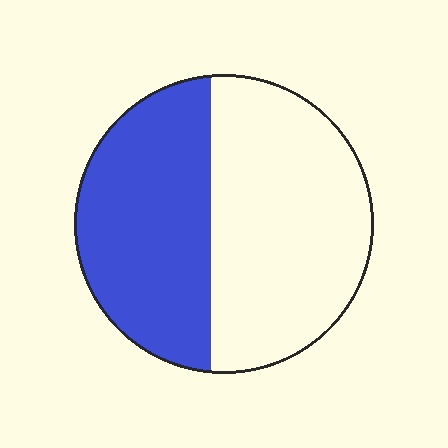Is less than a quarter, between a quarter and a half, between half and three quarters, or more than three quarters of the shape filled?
Between a quarter and a half.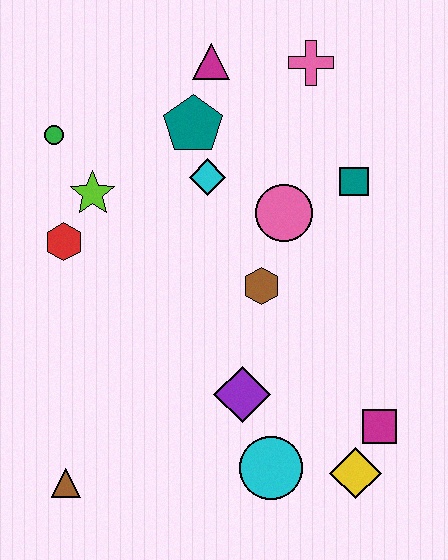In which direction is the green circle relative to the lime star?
The green circle is above the lime star.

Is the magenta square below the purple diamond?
Yes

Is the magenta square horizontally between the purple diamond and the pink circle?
No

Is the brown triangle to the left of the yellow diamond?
Yes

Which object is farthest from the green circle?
The yellow diamond is farthest from the green circle.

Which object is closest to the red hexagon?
The lime star is closest to the red hexagon.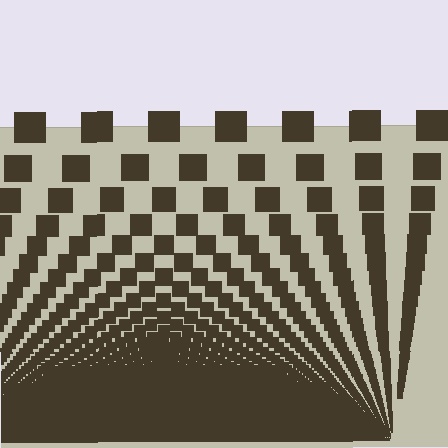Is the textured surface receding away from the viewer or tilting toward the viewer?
The surface appears to tilt toward the viewer. Texture elements get larger and sparser toward the top.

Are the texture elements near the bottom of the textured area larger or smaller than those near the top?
Smaller. The gradient is inverted — elements near the bottom are smaller and denser.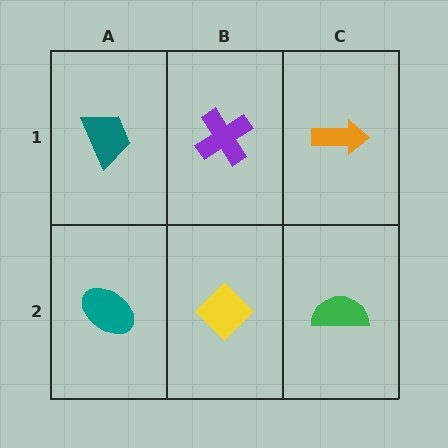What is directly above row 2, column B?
A purple cross.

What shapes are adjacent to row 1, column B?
A yellow diamond (row 2, column B), a teal trapezoid (row 1, column A), an orange arrow (row 1, column C).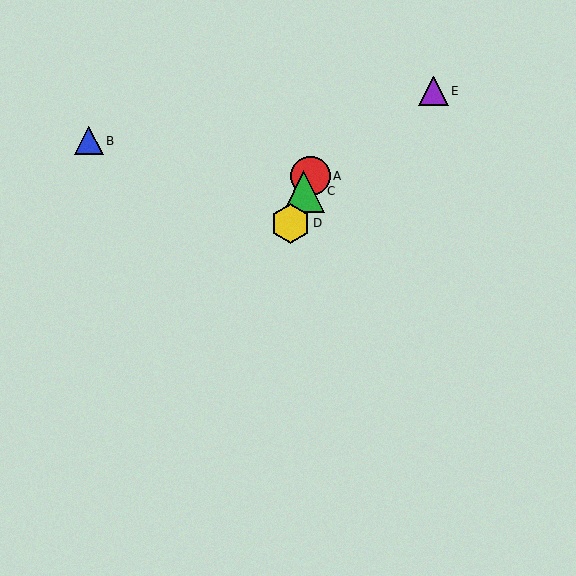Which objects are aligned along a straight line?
Objects A, C, D are aligned along a straight line.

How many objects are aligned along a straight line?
3 objects (A, C, D) are aligned along a straight line.